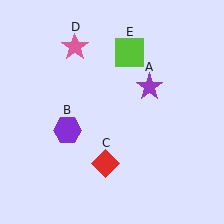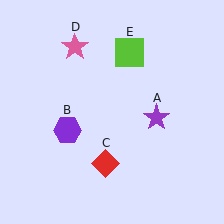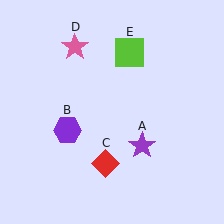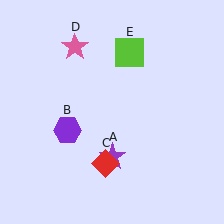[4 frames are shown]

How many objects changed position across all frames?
1 object changed position: purple star (object A).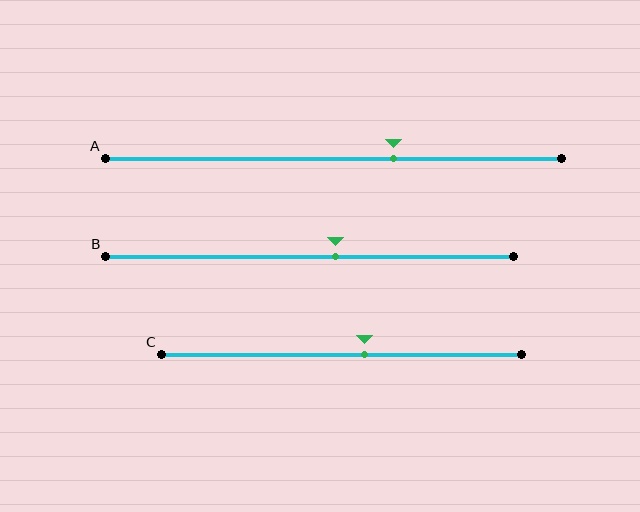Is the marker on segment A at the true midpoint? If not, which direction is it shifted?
No, the marker on segment A is shifted to the right by about 13% of the segment length.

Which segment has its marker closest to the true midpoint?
Segment C has its marker closest to the true midpoint.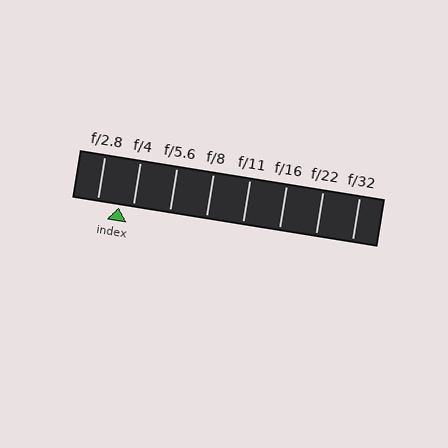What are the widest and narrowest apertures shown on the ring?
The widest aperture shown is f/2.8 and the narrowest is f/32.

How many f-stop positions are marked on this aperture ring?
There are 8 f-stop positions marked.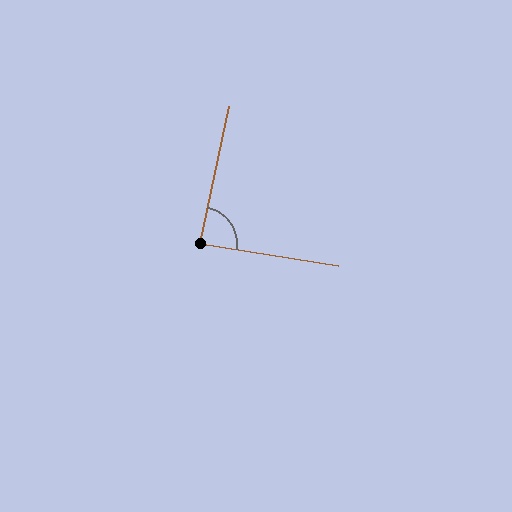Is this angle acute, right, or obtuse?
It is approximately a right angle.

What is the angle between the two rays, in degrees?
Approximately 87 degrees.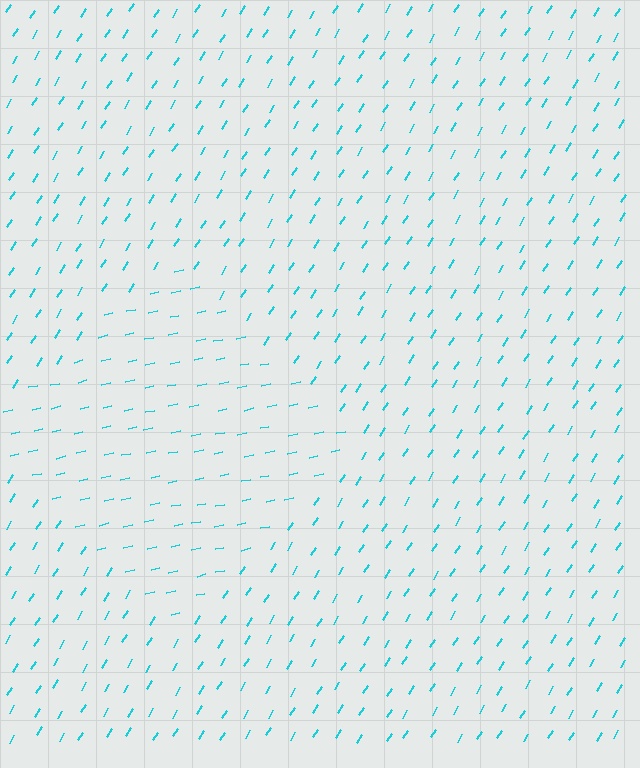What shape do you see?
I see a diamond.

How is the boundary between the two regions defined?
The boundary is defined purely by a change in line orientation (approximately 45 degrees difference). All lines are the same color and thickness.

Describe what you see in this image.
The image is filled with small cyan line segments. A diamond region in the image has lines oriented differently from the surrounding lines, creating a visible texture boundary.